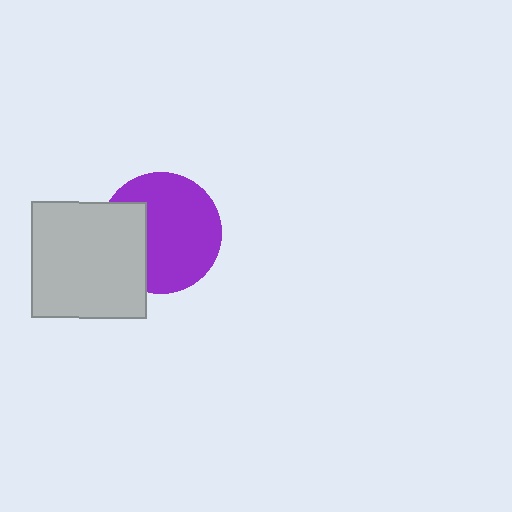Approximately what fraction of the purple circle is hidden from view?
Roughly 30% of the purple circle is hidden behind the light gray square.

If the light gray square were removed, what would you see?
You would see the complete purple circle.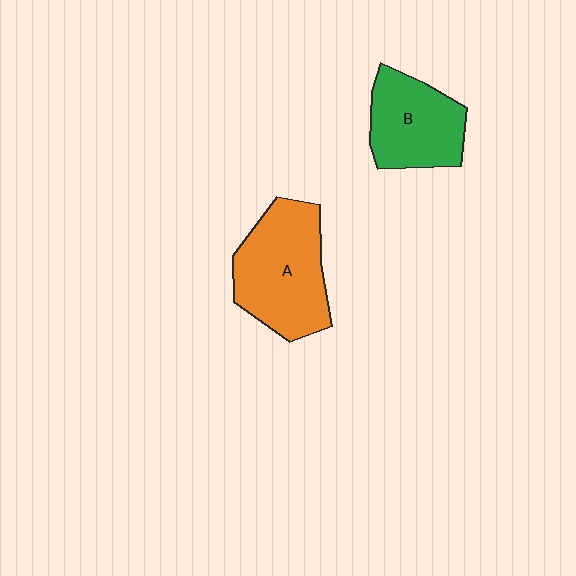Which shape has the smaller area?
Shape B (green).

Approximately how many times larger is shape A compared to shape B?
Approximately 1.3 times.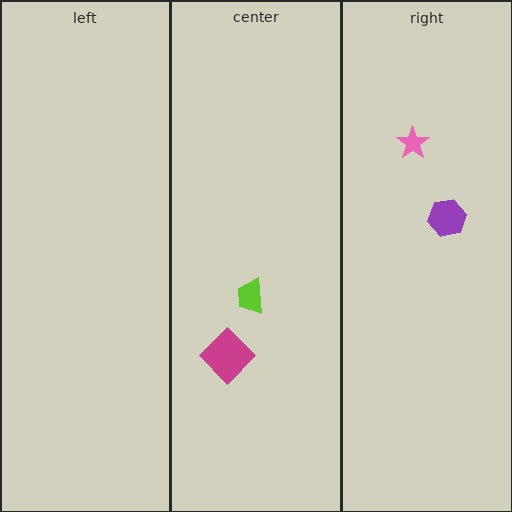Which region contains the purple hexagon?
The right region.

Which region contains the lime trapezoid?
The center region.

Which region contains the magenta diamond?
The center region.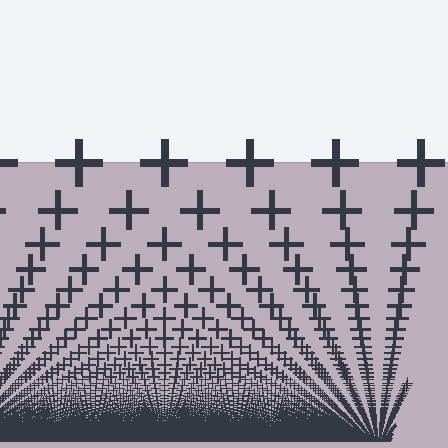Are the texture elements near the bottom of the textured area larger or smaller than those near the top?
Smaller. The gradient is inverted — elements near the bottom are smaller and denser.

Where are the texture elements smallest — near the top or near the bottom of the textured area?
Near the bottom.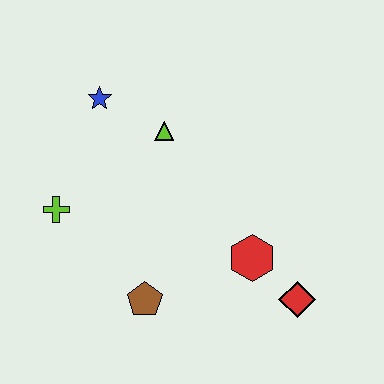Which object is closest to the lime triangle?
The blue star is closest to the lime triangle.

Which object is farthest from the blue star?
The red diamond is farthest from the blue star.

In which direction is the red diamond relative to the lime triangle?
The red diamond is below the lime triangle.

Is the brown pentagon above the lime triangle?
No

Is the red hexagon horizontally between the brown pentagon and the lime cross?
No